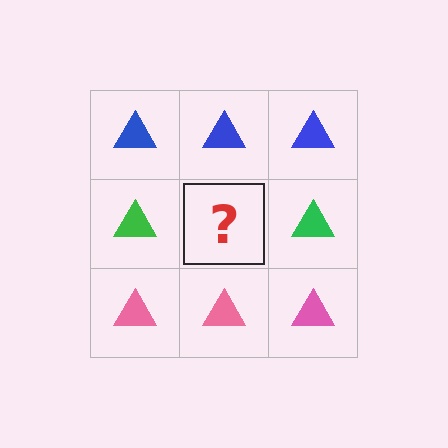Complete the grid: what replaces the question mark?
The question mark should be replaced with a green triangle.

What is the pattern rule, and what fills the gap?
The rule is that each row has a consistent color. The gap should be filled with a green triangle.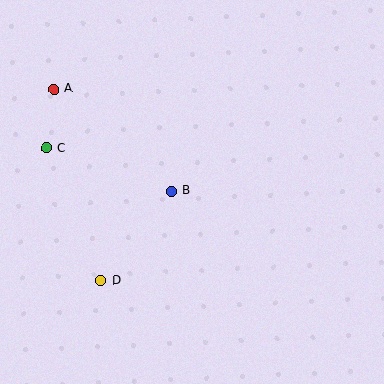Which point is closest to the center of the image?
Point B at (171, 191) is closest to the center.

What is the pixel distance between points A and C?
The distance between A and C is 60 pixels.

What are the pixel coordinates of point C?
Point C is at (46, 148).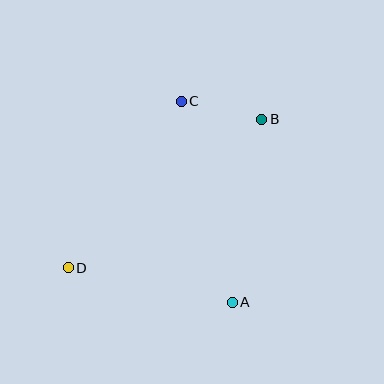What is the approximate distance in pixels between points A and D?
The distance between A and D is approximately 168 pixels.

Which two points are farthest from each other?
Points B and D are farthest from each other.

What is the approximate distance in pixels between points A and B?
The distance between A and B is approximately 186 pixels.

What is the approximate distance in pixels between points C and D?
The distance between C and D is approximately 201 pixels.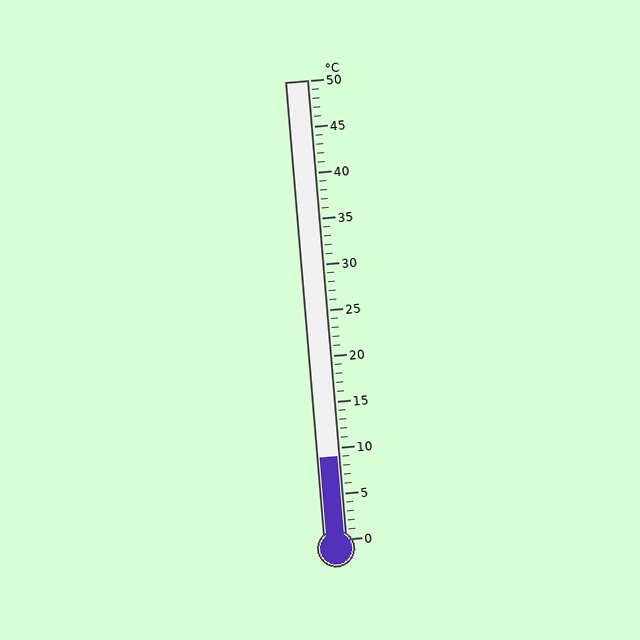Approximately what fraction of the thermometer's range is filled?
The thermometer is filled to approximately 20% of its range.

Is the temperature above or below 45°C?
The temperature is below 45°C.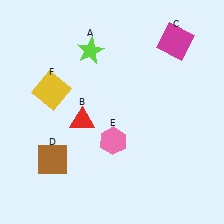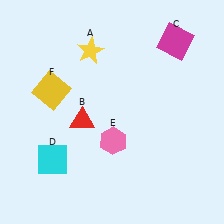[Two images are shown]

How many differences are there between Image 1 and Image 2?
There are 2 differences between the two images.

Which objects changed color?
A changed from lime to yellow. D changed from brown to cyan.